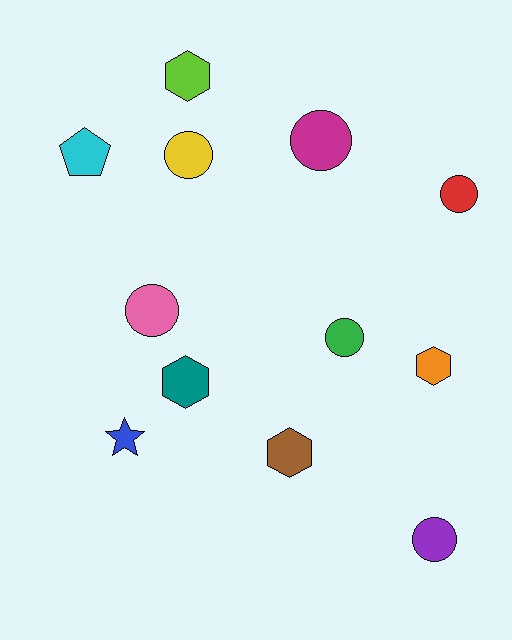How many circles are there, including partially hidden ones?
There are 6 circles.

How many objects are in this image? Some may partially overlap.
There are 12 objects.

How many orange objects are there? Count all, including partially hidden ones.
There is 1 orange object.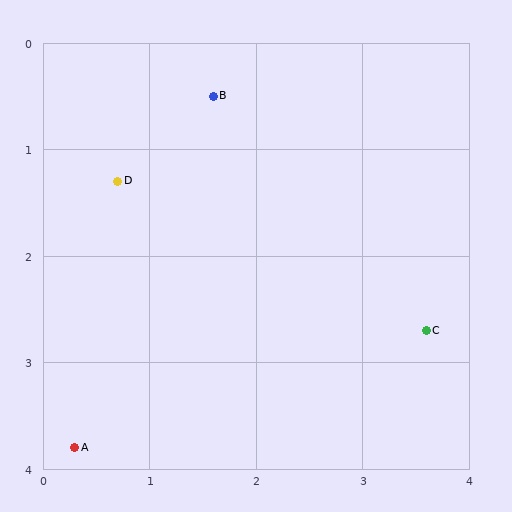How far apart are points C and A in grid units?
Points C and A are about 3.5 grid units apart.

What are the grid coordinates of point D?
Point D is at approximately (0.7, 1.3).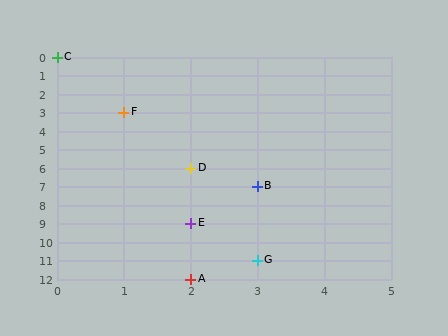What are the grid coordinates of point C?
Point C is at grid coordinates (0, 0).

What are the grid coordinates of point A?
Point A is at grid coordinates (2, 12).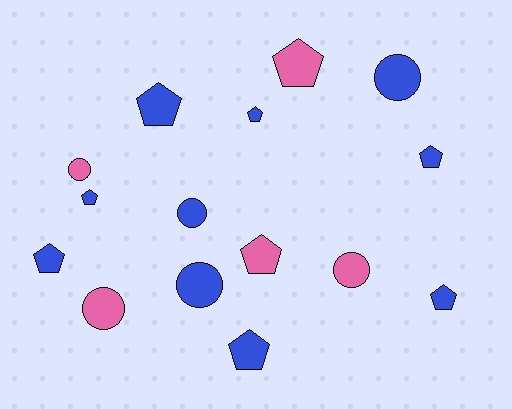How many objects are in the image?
There are 15 objects.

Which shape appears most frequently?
Pentagon, with 9 objects.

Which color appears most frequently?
Blue, with 10 objects.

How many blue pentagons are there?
There are 7 blue pentagons.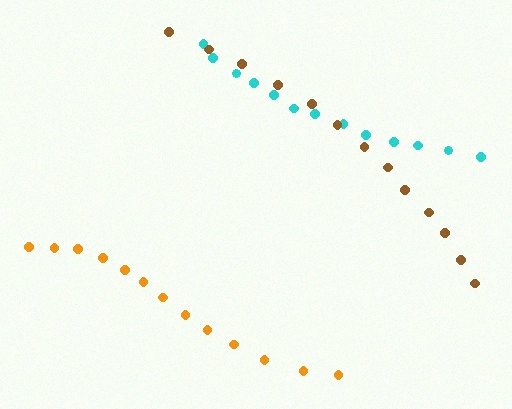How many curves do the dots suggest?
There are 3 distinct paths.